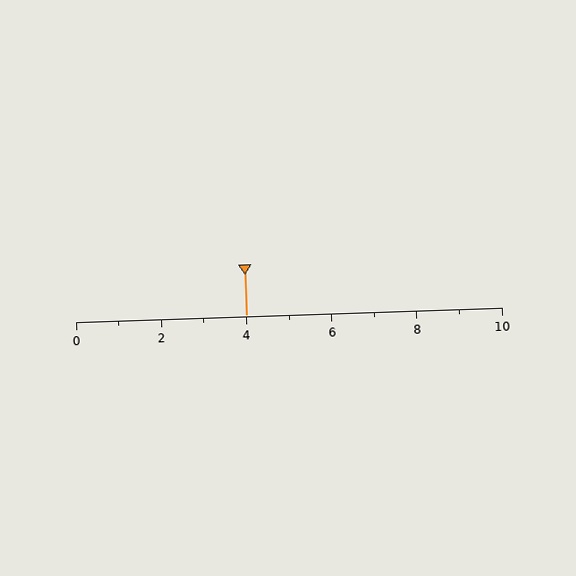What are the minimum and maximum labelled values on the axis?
The axis runs from 0 to 10.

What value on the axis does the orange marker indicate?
The marker indicates approximately 4.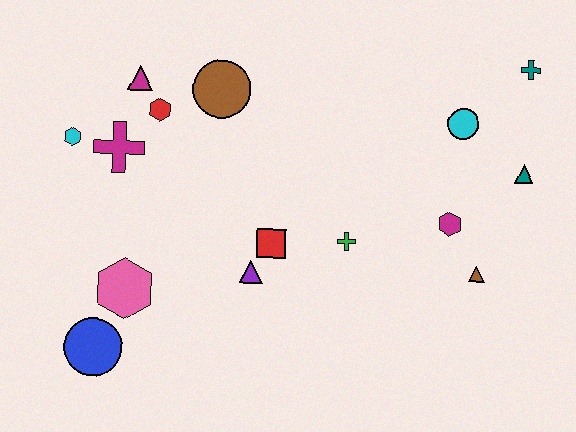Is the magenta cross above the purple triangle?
Yes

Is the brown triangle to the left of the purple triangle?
No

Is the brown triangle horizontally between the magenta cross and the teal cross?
Yes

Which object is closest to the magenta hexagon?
The brown triangle is closest to the magenta hexagon.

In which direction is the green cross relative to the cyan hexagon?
The green cross is to the right of the cyan hexagon.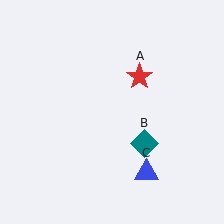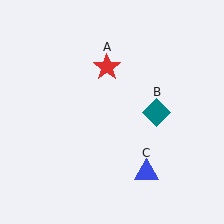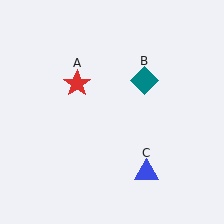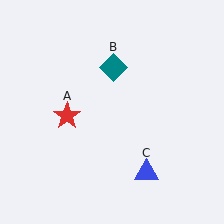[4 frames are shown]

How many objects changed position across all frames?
2 objects changed position: red star (object A), teal diamond (object B).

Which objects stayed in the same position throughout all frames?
Blue triangle (object C) remained stationary.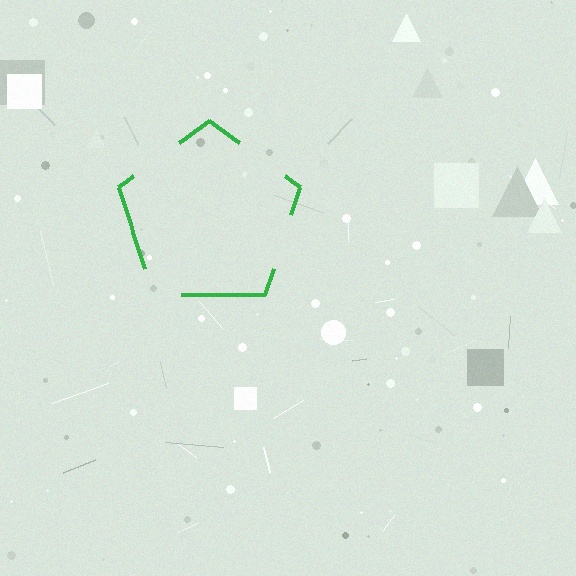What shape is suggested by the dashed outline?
The dashed outline suggests a pentagon.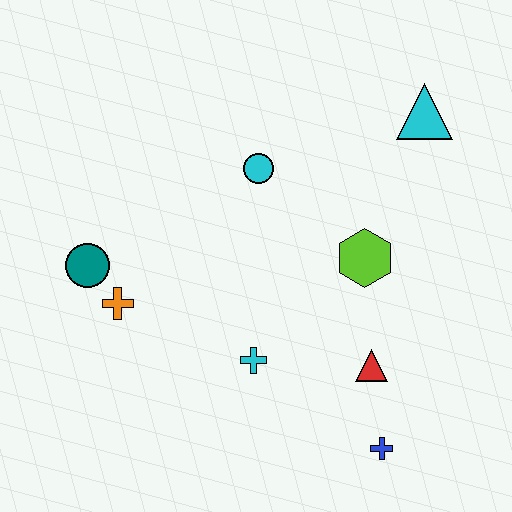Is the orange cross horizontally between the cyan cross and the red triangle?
No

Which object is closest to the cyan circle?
The lime hexagon is closest to the cyan circle.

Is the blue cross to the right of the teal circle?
Yes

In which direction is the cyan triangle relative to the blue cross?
The cyan triangle is above the blue cross.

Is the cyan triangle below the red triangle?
No